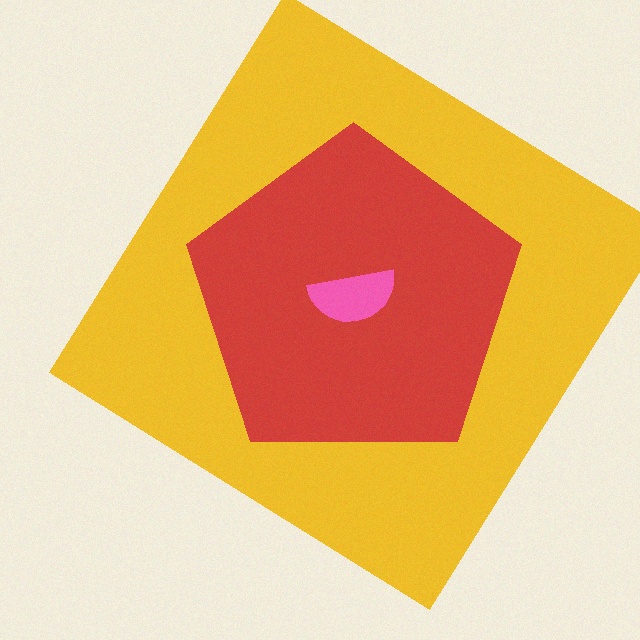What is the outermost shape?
The yellow diamond.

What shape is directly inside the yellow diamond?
The red pentagon.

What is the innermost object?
The pink semicircle.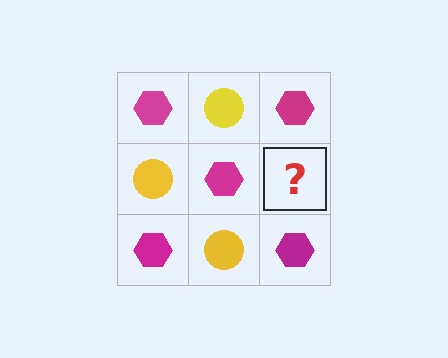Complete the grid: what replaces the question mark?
The question mark should be replaced with a yellow circle.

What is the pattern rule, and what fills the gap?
The rule is that it alternates magenta hexagon and yellow circle in a checkerboard pattern. The gap should be filled with a yellow circle.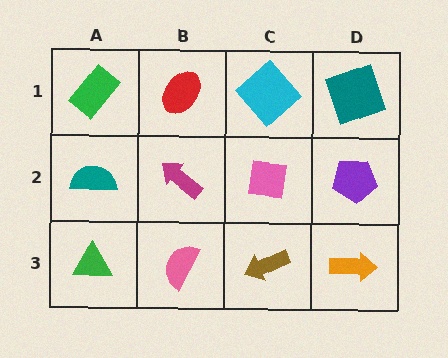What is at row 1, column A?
A green rectangle.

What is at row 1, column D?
A teal square.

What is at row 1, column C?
A cyan diamond.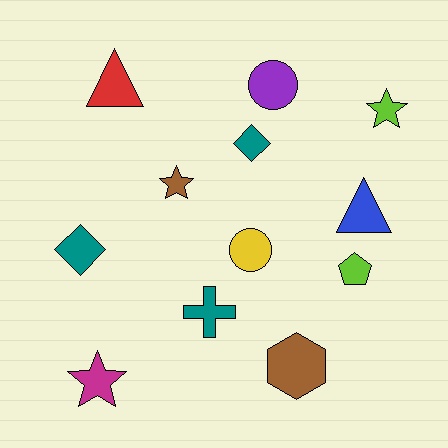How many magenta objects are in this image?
There is 1 magenta object.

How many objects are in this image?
There are 12 objects.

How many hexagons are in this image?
There is 1 hexagon.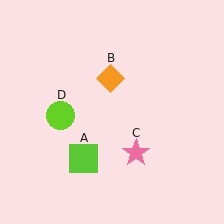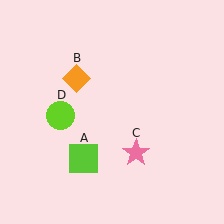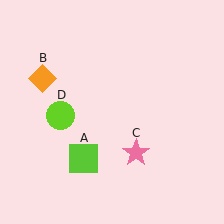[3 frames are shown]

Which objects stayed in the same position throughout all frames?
Lime square (object A) and pink star (object C) and lime circle (object D) remained stationary.